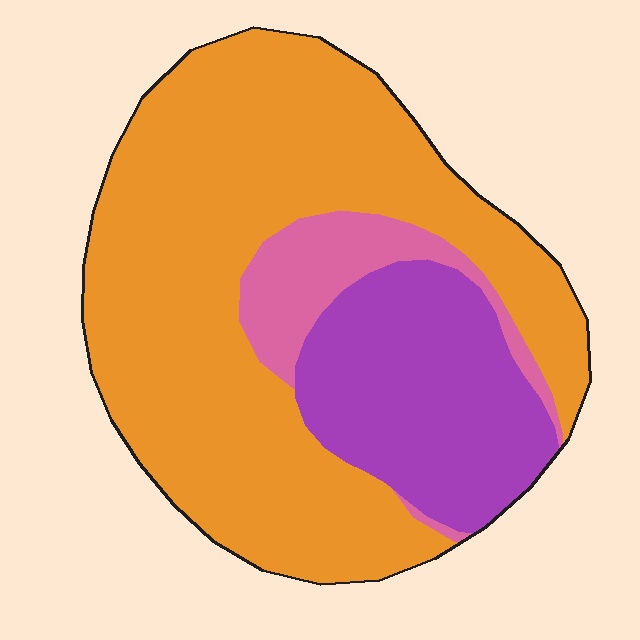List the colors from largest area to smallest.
From largest to smallest: orange, purple, pink.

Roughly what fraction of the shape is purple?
Purple takes up about one quarter (1/4) of the shape.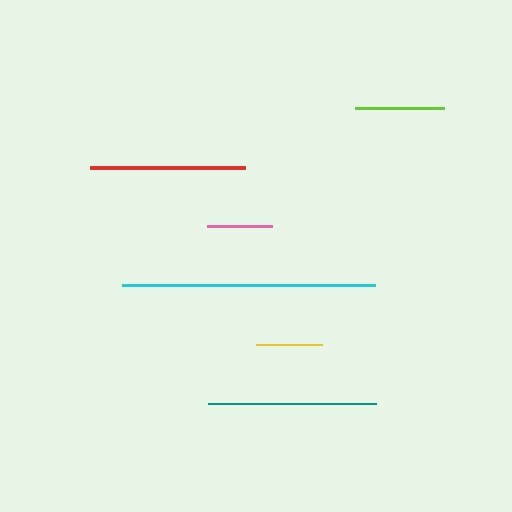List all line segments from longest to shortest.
From longest to shortest: cyan, teal, red, lime, yellow, pink.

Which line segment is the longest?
The cyan line is the longest at approximately 253 pixels.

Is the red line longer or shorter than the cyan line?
The cyan line is longer than the red line.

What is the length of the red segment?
The red segment is approximately 155 pixels long.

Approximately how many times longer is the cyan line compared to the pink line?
The cyan line is approximately 3.9 times the length of the pink line.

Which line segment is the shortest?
The pink line is the shortest at approximately 65 pixels.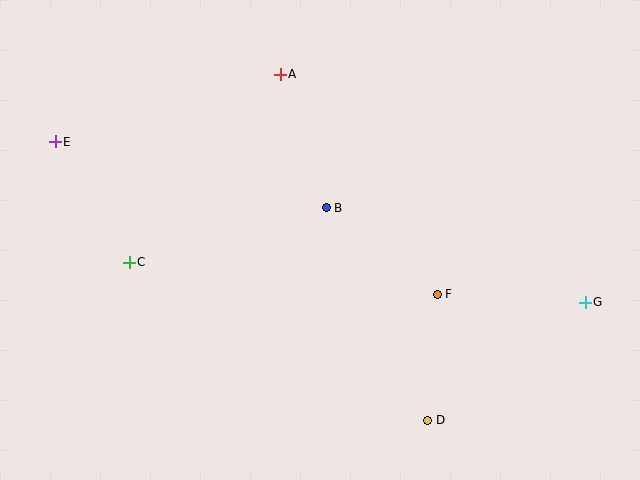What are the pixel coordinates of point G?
Point G is at (585, 302).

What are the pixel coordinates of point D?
Point D is at (428, 420).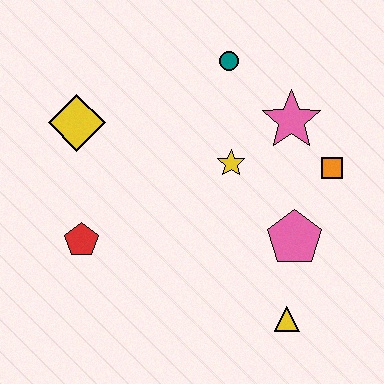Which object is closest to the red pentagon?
The yellow diamond is closest to the red pentagon.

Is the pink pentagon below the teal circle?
Yes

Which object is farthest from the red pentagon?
The orange square is farthest from the red pentagon.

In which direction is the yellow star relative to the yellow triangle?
The yellow star is above the yellow triangle.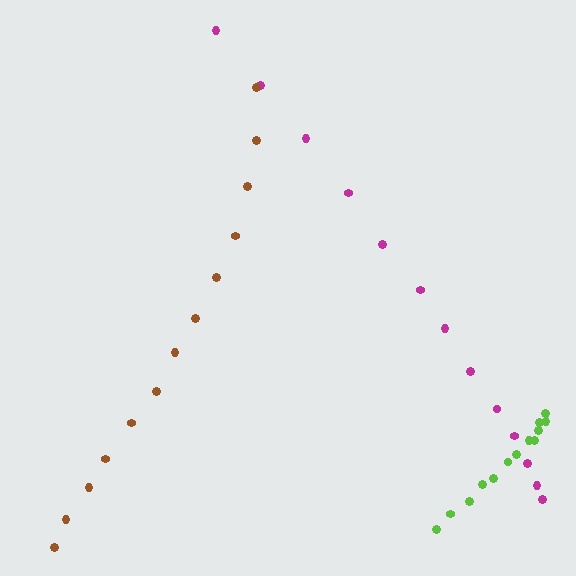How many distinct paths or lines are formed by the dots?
There are 3 distinct paths.